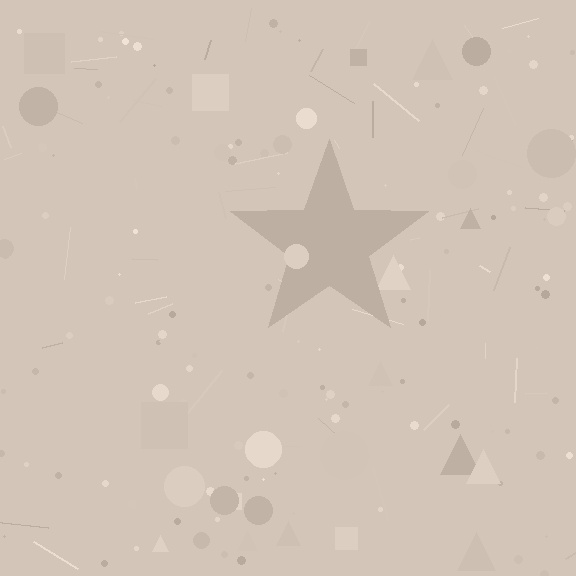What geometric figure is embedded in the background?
A star is embedded in the background.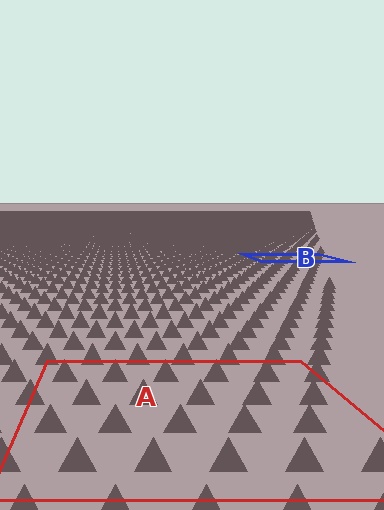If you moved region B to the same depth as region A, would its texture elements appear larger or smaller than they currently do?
They would appear larger. At a closer depth, the same texture elements are projected at a bigger on-screen size.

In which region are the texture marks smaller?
The texture marks are smaller in region B, because it is farther away.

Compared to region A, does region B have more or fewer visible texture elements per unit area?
Region B has more texture elements per unit area — they are packed more densely because it is farther away.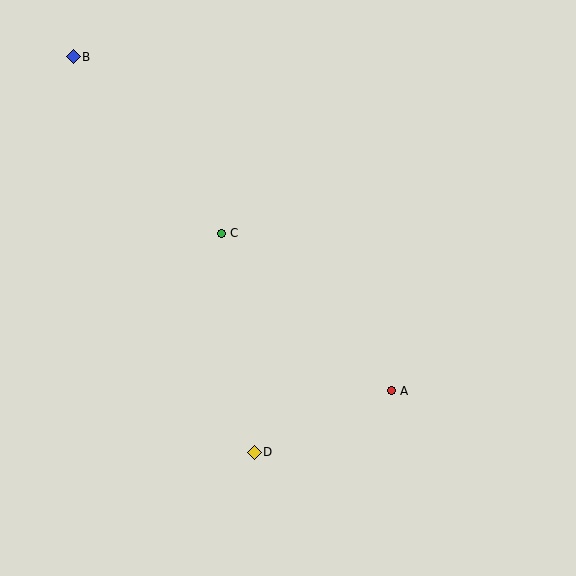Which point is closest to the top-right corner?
Point C is closest to the top-right corner.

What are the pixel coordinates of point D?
Point D is at (254, 452).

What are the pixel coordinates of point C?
Point C is at (221, 233).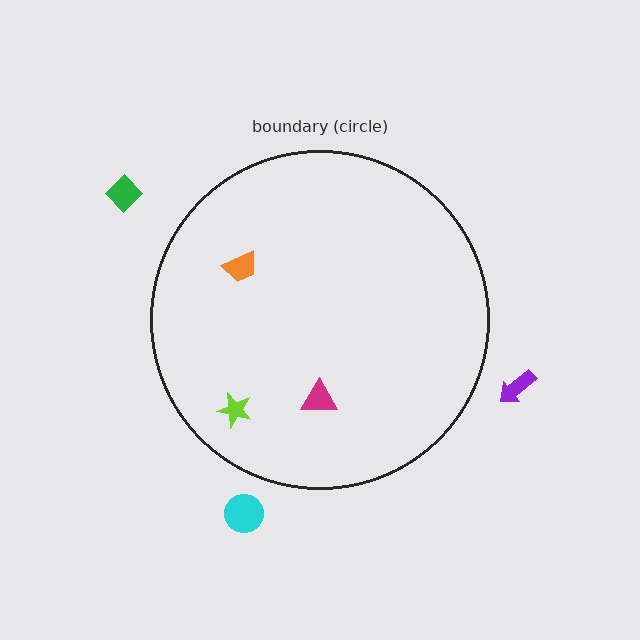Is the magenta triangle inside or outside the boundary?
Inside.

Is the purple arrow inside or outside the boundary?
Outside.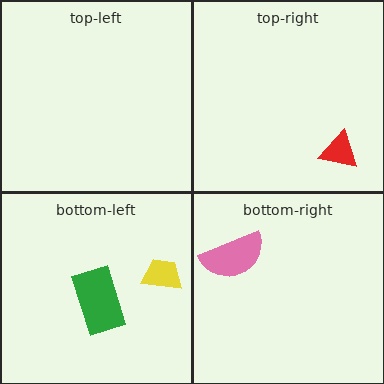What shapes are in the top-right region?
The red triangle.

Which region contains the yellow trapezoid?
The bottom-left region.